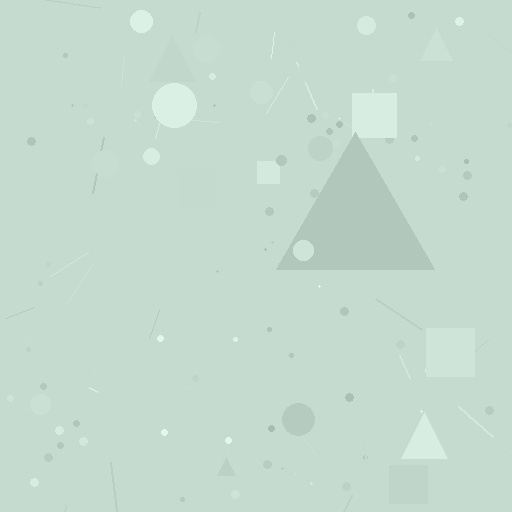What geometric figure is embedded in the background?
A triangle is embedded in the background.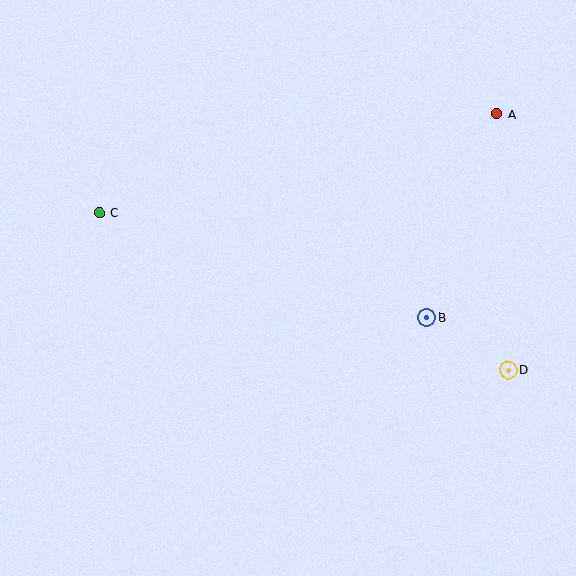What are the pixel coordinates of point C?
Point C is at (99, 213).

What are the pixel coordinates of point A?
Point A is at (497, 114).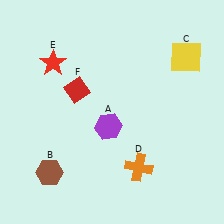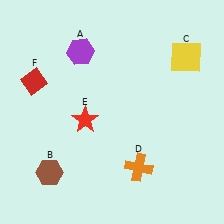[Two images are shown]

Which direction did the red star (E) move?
The red star (E) moved down.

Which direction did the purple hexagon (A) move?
The purple hexagon (A) moved up.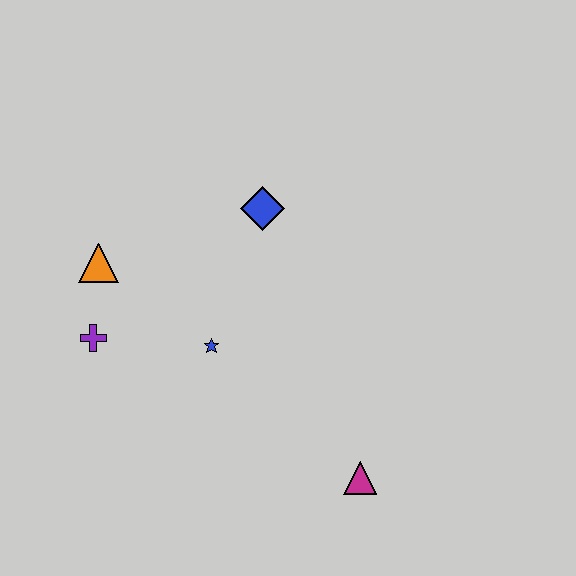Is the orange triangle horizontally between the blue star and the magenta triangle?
No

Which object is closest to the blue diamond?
The blue star is closest to the blue diamond.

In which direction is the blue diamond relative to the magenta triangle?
The blue diamond is above the magenta triangle.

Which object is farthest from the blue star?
The magenta triangle is farthest from the blue star.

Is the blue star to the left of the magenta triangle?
Yes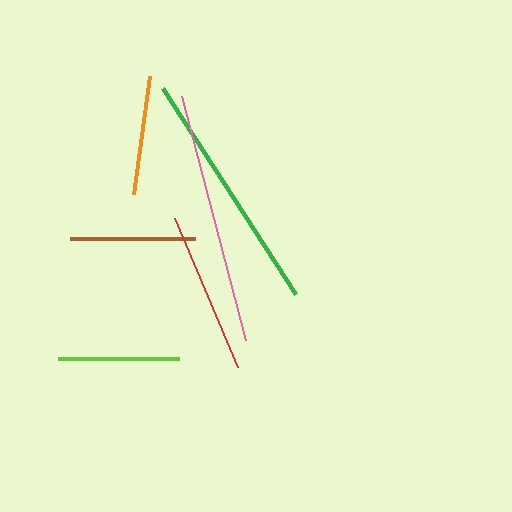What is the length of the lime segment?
The lime segment is approximately 120 pixels long.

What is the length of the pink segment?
The pink segment is approximately 252 pixels long.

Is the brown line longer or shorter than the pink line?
The pink line is longer than the brown line.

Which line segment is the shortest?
The orange line is the shortest at approximately 119 pixels.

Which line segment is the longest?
The pink line is the longest at approximately 252 pixels.